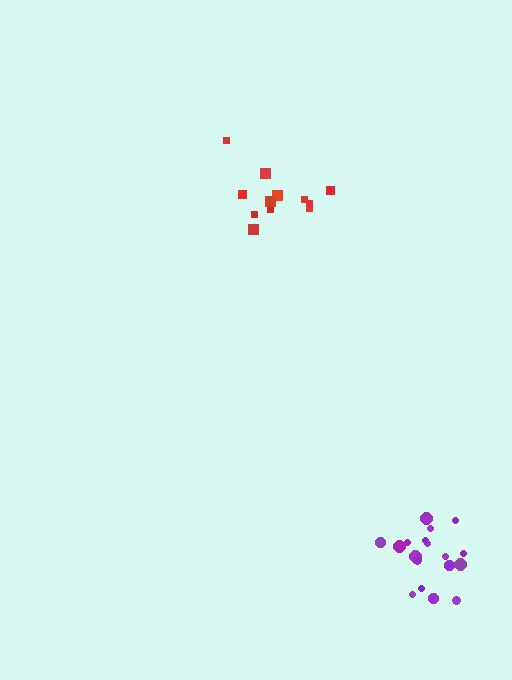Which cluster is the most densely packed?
Purple.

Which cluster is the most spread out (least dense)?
Red.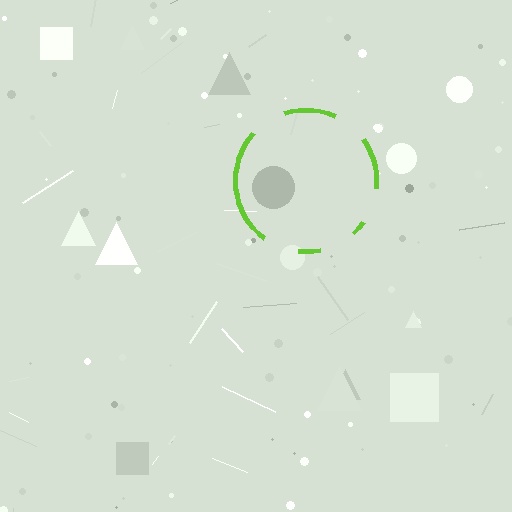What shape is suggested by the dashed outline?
The dashed outline suggests a circle.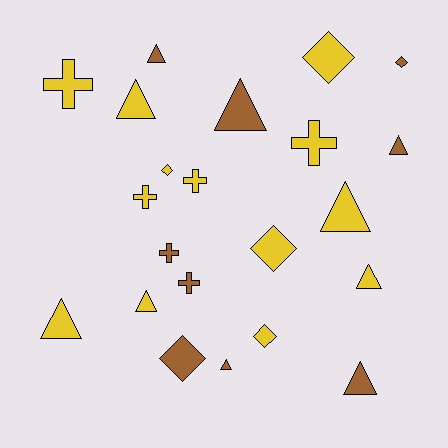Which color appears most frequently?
Yellow, with 13 objects.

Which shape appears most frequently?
Triangle, with 10 objects.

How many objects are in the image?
There are 22 objects.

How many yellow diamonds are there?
There are 4 yellow diamonds.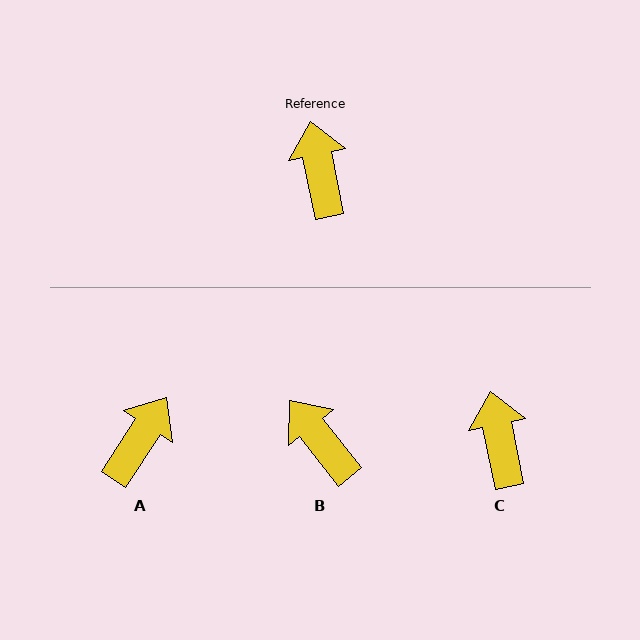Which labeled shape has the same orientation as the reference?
C.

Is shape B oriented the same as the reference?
No, it is off by about 27 degrees.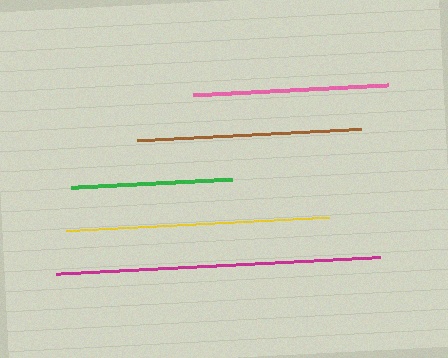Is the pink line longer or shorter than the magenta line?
The magenta line is longer than the pink line.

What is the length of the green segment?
The green segment is approximately 161 pixels long.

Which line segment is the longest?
The magenta line is the longest at approximately 325 pixels.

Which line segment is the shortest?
The green line is the shortest at approximately 161 pixels.